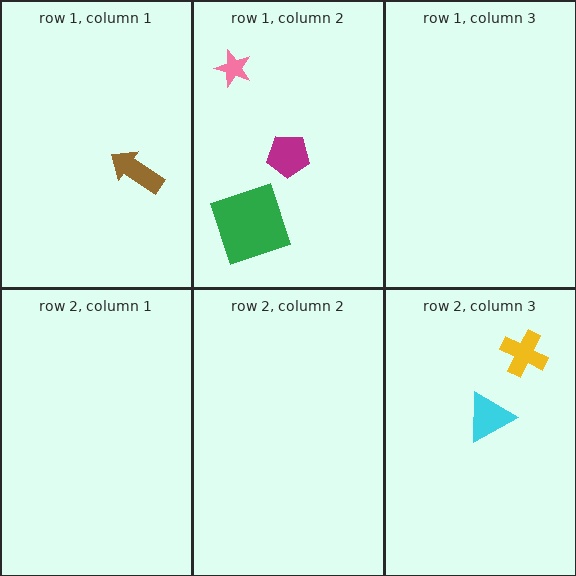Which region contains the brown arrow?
The row 1, column 1 region.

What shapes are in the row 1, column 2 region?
The teal ellipse, the green square, the magenta pentagon, the pink star.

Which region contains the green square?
The row 1, column 2 region.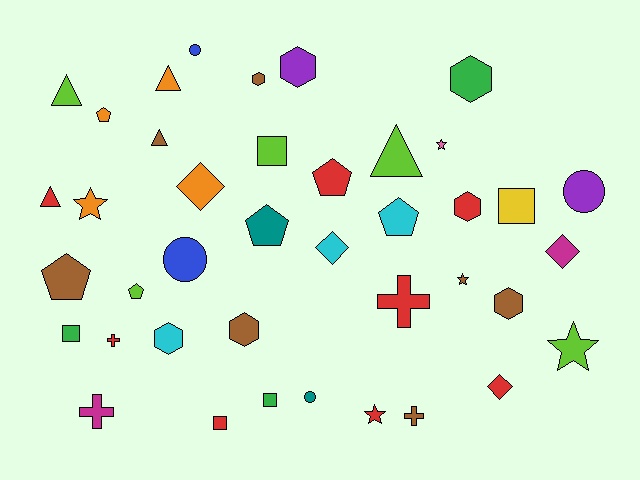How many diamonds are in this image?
There are 4 diamonds.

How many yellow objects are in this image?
There is 1 yellow object.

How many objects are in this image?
There are 40 objects.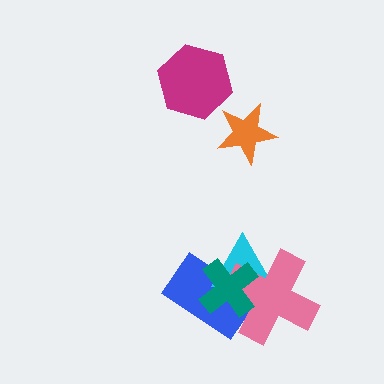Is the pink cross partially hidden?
Yes, it is partially covered by another shape.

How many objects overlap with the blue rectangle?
3 objects overlap with the blue rectangle.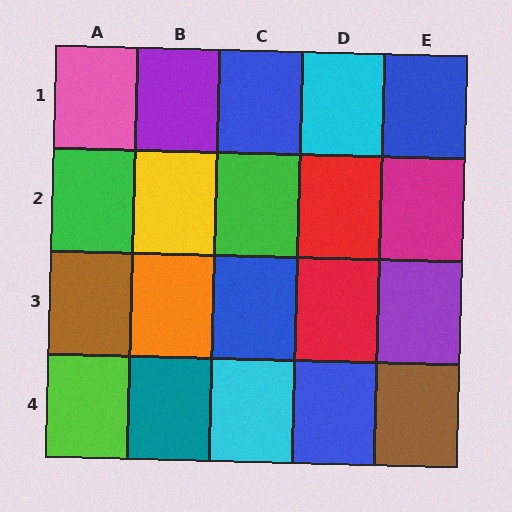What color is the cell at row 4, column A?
Lime.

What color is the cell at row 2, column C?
Green.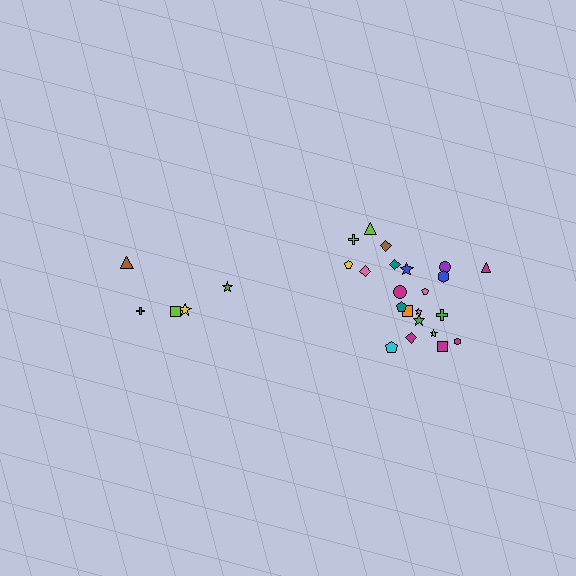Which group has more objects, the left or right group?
The right group.